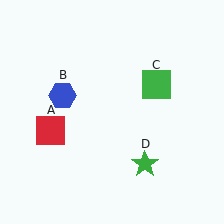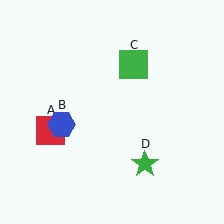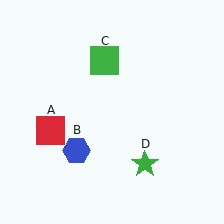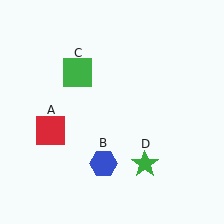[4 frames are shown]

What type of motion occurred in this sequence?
The blue hexagon (object B), green square (object C) rotated counterclockwise around the center of the scene.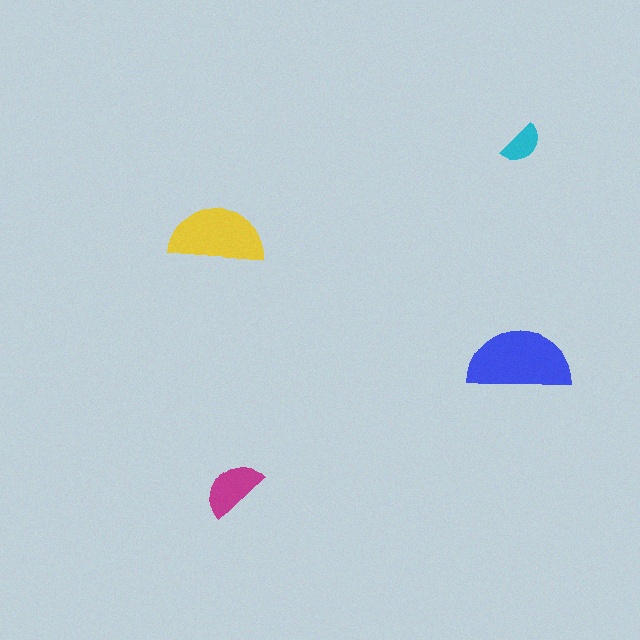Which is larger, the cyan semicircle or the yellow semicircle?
The yellow one.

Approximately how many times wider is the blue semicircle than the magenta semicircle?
About 1.5 times wider.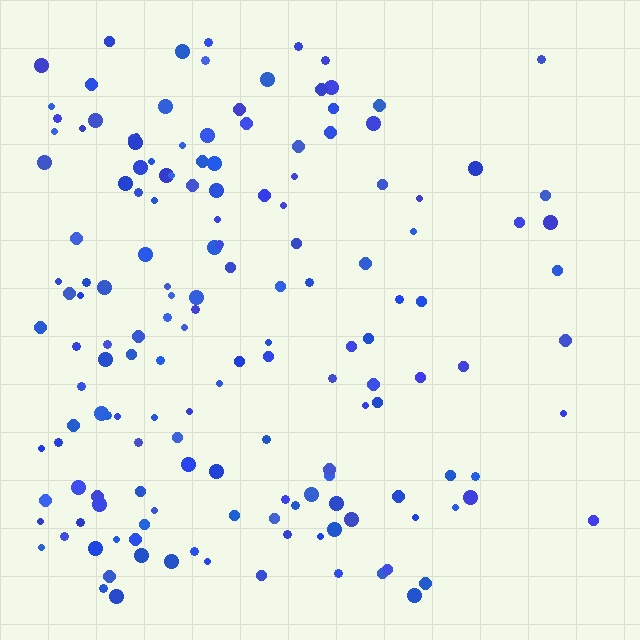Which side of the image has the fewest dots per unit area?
The right.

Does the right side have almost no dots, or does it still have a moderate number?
Still a moderate number, just noticeably fewer than the left.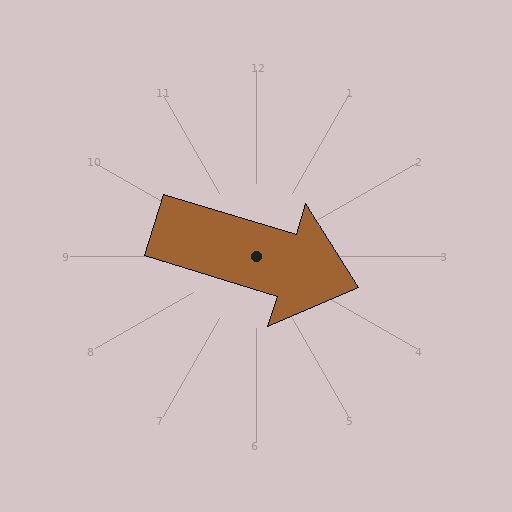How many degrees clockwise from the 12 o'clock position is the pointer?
Approximately 107 degrees.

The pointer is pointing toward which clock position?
Roughly 4 o'clock.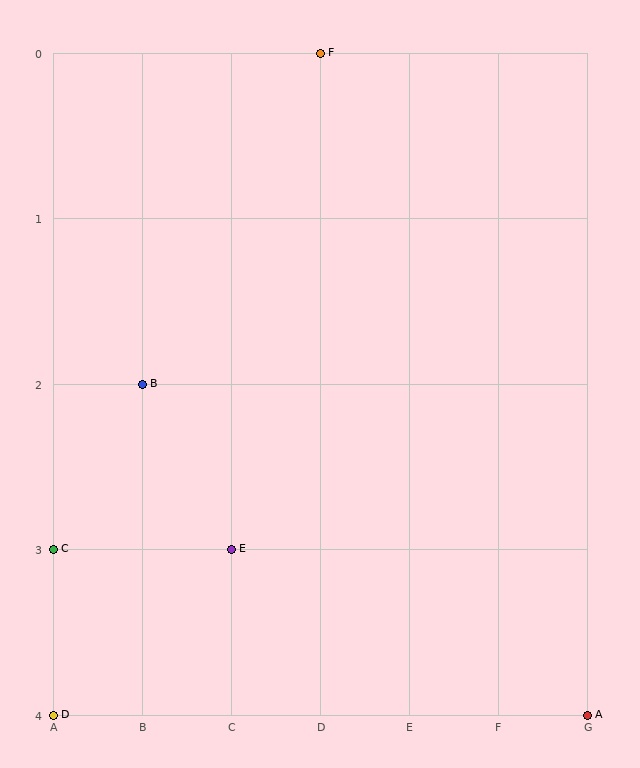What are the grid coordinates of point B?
Point B is at grid coordinates (B, 2).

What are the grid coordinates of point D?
Point D is at grid coordinates (A, 4).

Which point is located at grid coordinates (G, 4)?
Point A is at (G, 4).